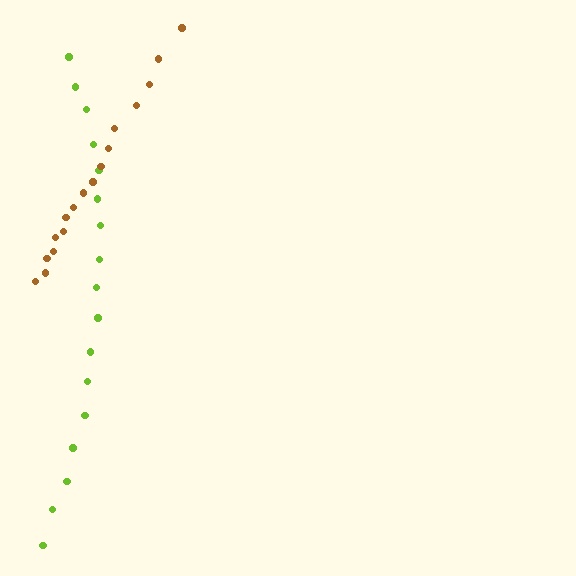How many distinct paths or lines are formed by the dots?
There are 2 distinct paths.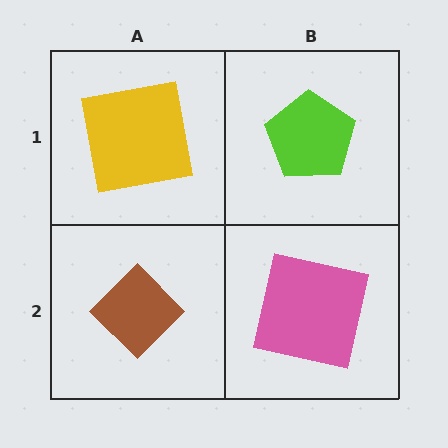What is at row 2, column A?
A brown diamond.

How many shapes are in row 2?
2 shapes.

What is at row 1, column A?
A yellow square.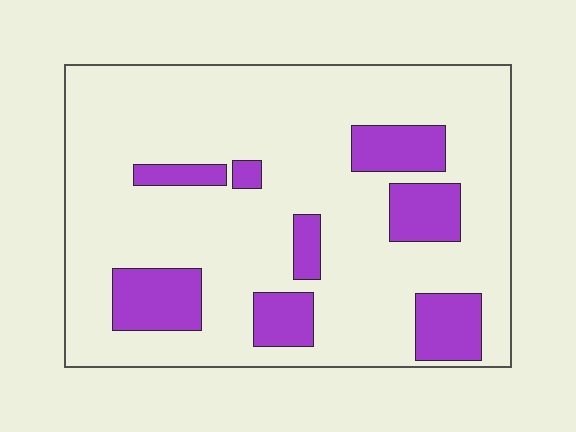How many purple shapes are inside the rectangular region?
8.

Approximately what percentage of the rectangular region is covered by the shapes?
Approximately 20%.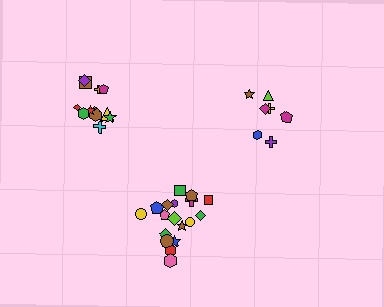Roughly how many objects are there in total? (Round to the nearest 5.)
Roughly 35 objects in total.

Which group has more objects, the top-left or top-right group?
The top-left group.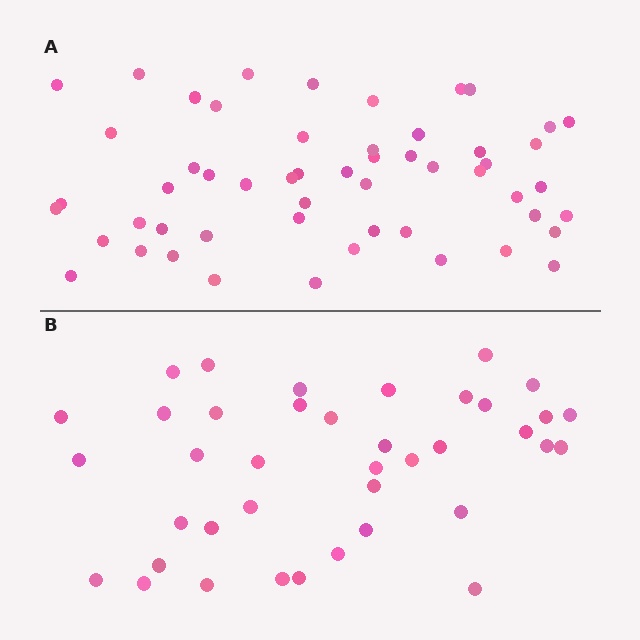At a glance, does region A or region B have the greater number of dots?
Region A (the top region) has more dots.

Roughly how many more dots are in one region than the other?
Region A has approximately 15 more dots than region B.